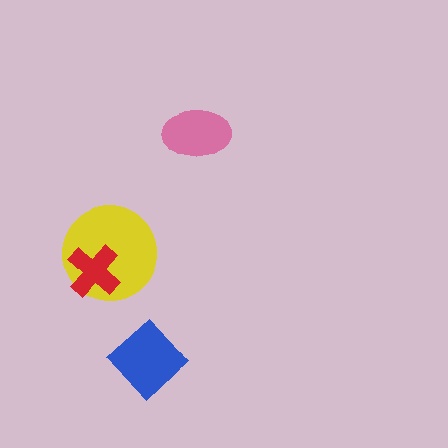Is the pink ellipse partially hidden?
No, no other shape covers it.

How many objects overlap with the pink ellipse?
0 objects overlap with the pink ellipse.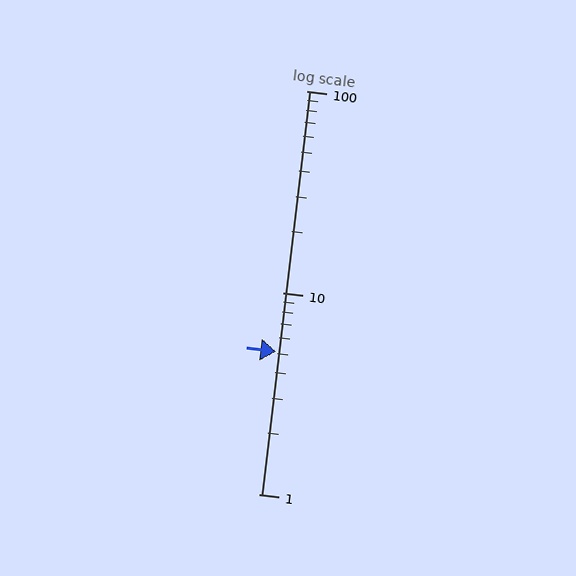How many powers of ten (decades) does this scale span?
The scale spans 2 decades, from 1 to 100.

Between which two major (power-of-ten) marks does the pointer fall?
The pointer is between 1 and 10.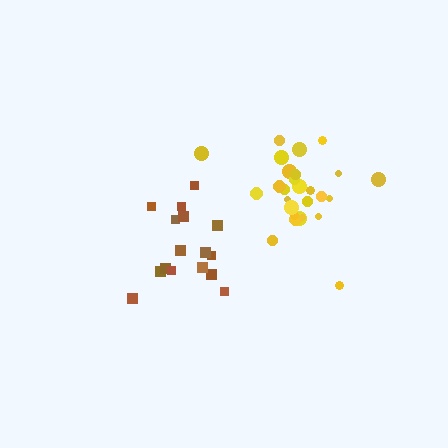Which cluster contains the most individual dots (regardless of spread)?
Yellow (28).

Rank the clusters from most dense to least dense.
yellow, brown.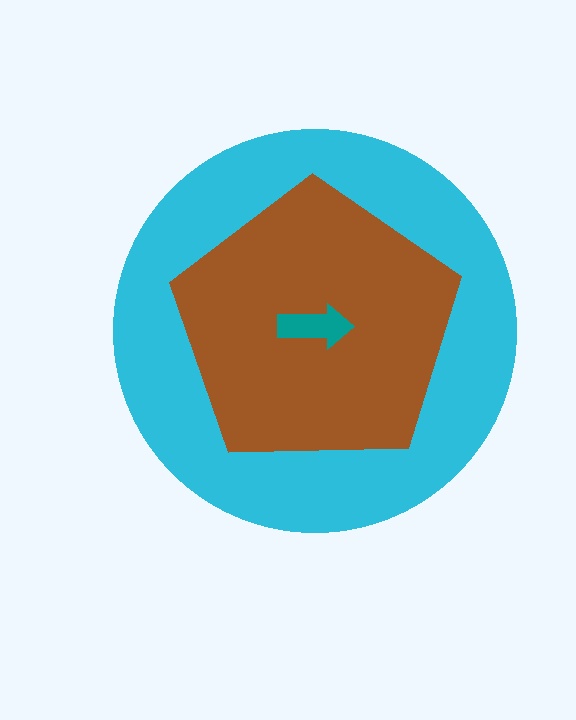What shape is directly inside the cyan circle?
The brown pentagon.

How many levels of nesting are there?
3.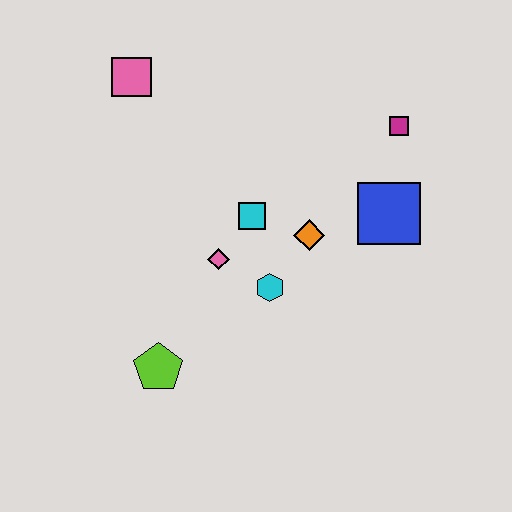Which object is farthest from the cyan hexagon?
The pink square is farthest from the cyan hexagon.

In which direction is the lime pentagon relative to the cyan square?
The lime pentagon is below the cyan square.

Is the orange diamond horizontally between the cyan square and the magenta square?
Yes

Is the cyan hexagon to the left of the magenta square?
Yes